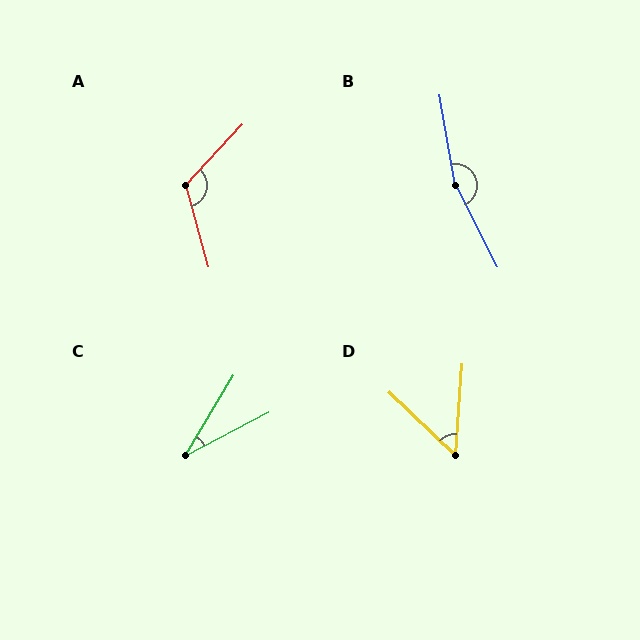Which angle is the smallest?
C, at approximately 31 degrees.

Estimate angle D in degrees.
Approximately 51 degrees.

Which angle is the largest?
B, at approximately 163 degrees.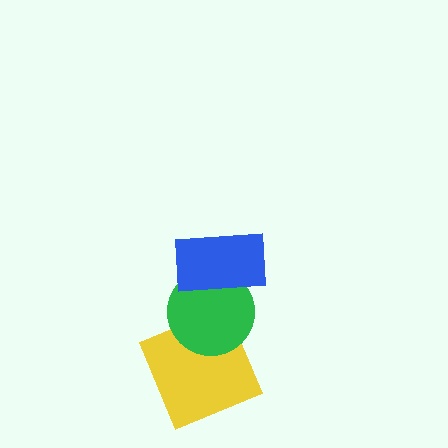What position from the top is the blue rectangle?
The blue rectangle is 1st from the top.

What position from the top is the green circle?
The green circle is 2nd from the top.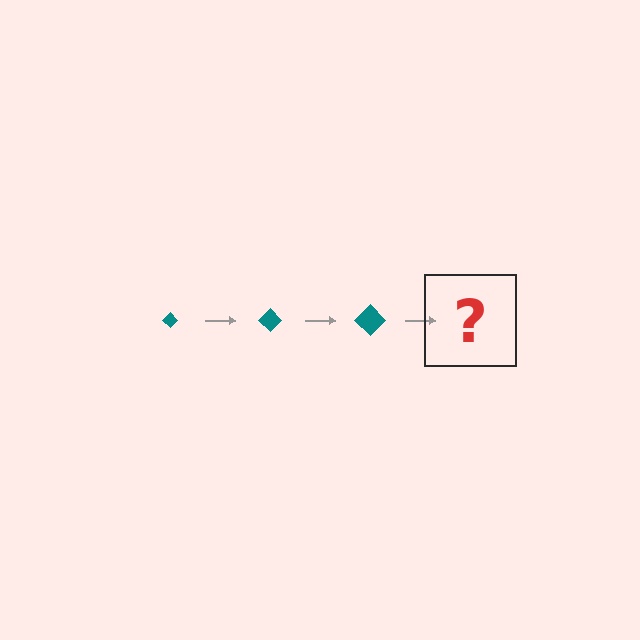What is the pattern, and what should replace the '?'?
The pattern is that the diamond gets progressively larger each step. The '?' should be a teal diamond, larger than the previous one.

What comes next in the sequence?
The next element should be a teal diamond, larger than the previous one.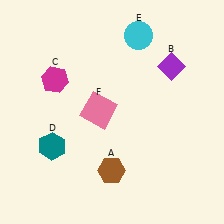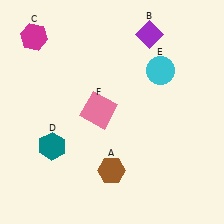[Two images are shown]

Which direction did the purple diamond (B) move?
The purple diamond (B) moved up.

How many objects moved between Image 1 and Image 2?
3 objects moved between the two images.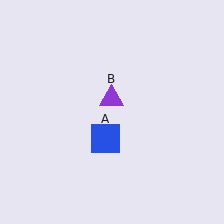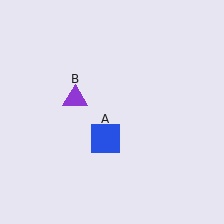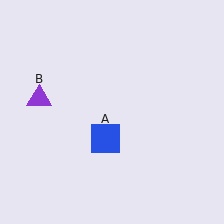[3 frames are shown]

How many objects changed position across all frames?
1 object changed position: purple triangle (object B).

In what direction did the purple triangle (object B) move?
The purple triangle (object B) moved left.